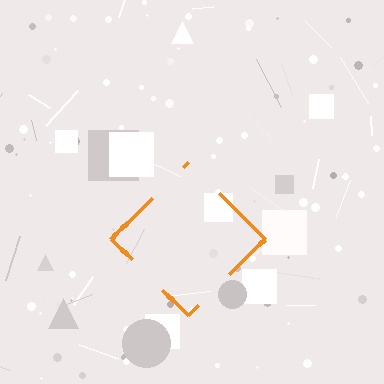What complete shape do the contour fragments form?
The contour fragments form a diamond.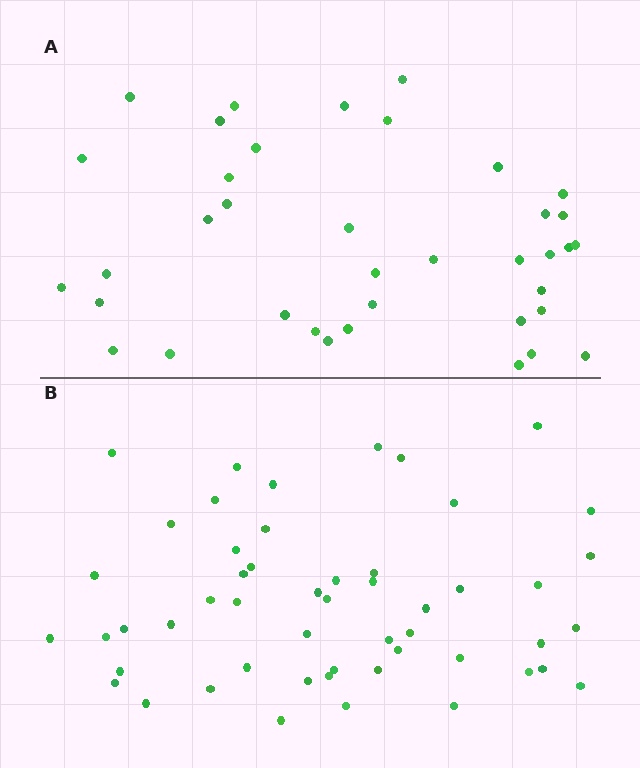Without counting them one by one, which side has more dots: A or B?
Region B (the bottom region) has more dots.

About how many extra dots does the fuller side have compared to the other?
Region B has approximately 15 more dots than region A.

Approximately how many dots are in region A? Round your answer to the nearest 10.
About 40 dots. (The exact count is 38, which rounds to 40.)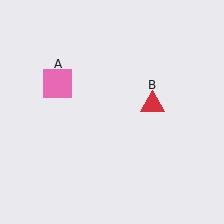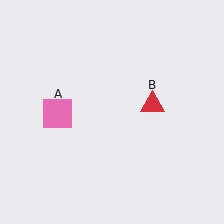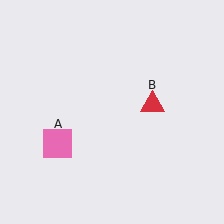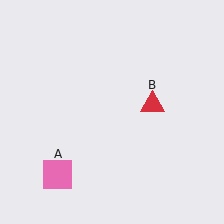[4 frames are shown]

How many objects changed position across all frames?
1 object changed position: pink square (object A).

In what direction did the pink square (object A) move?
The pink square (object A) moved down.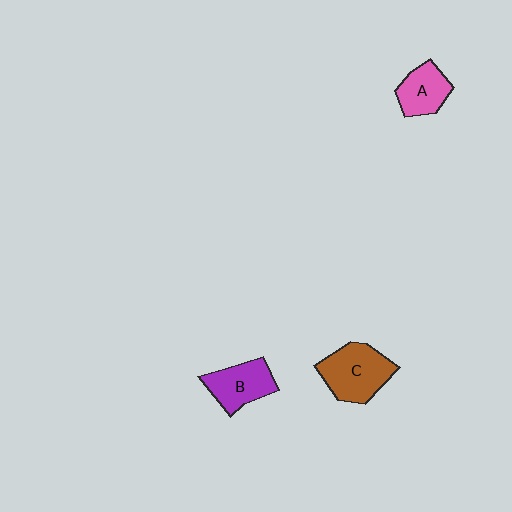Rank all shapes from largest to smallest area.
From largest to smallest: C (brown), B (purple), A (pink).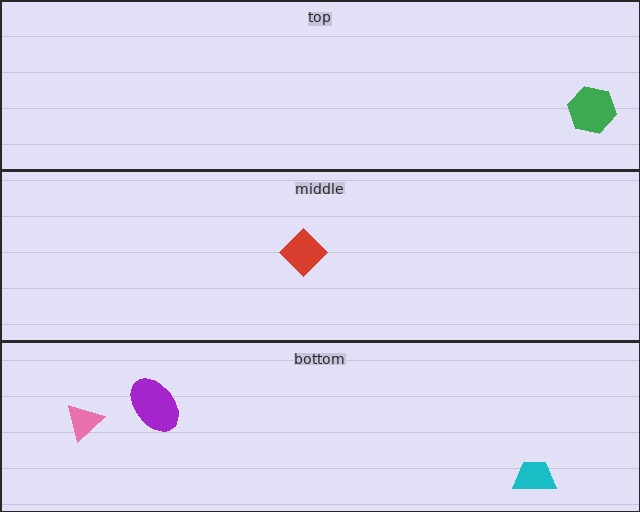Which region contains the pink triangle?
The bottom region.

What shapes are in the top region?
The green hexagon.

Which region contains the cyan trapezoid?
The bottom region.